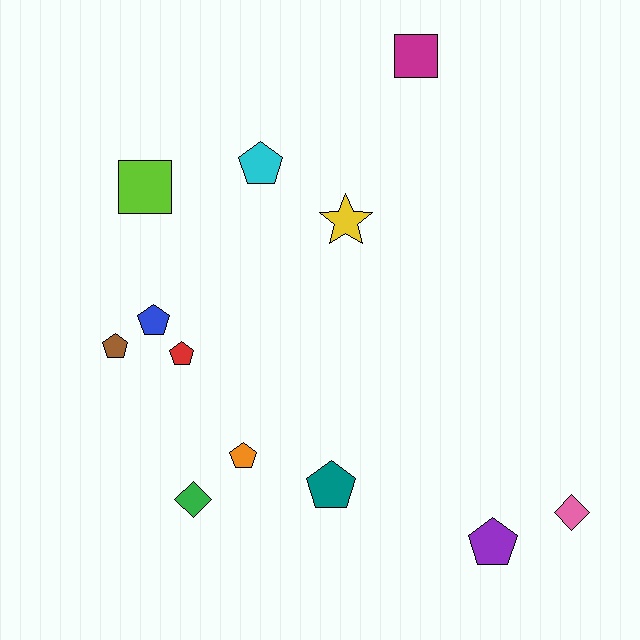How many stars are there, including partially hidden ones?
There is 1 star.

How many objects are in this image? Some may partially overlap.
There are 12 objects.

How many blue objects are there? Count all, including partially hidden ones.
There is 1 blue object.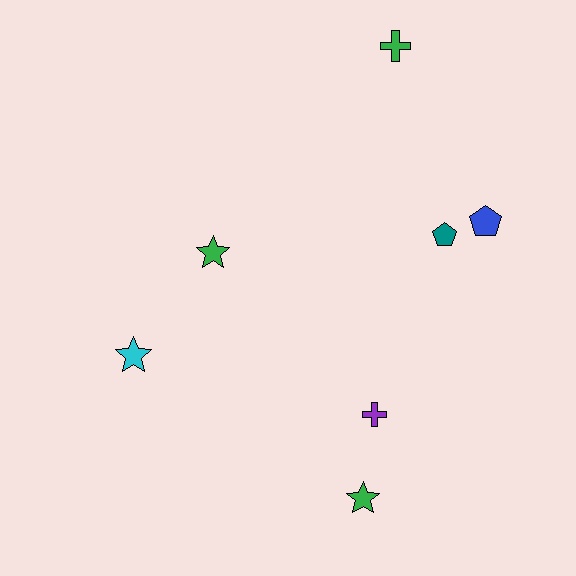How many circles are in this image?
There are no circles.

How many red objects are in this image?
There are no red objects.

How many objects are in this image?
There are 7 objects.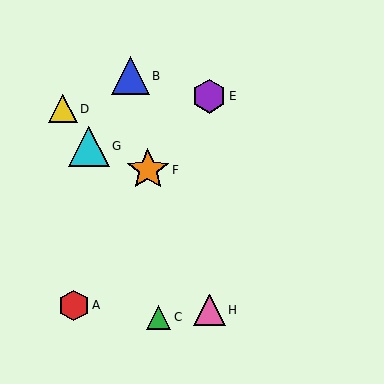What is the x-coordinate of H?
Object H is at x≈209.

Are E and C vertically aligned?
No, E is at x≈209 and C is at x≈158.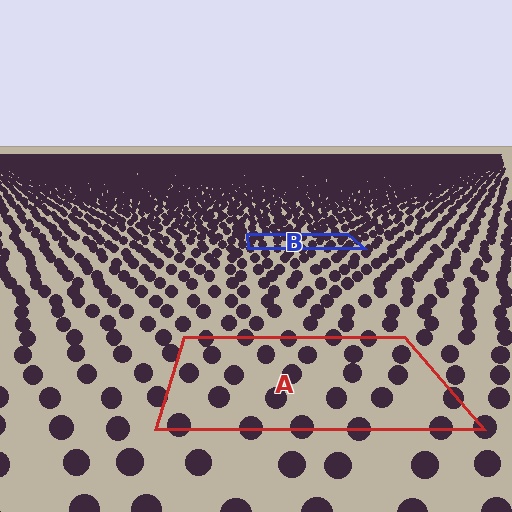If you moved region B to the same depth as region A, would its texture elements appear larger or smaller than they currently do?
They would appear larger. At a closer depth, the same texture elements are projected at a bigger on-screen size.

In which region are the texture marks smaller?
The texture marks are smaller in region B, because it is farther away.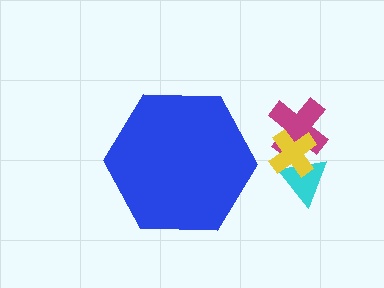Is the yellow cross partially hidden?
No, the yellow cross is fully visible.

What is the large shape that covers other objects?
A blue hexagon.